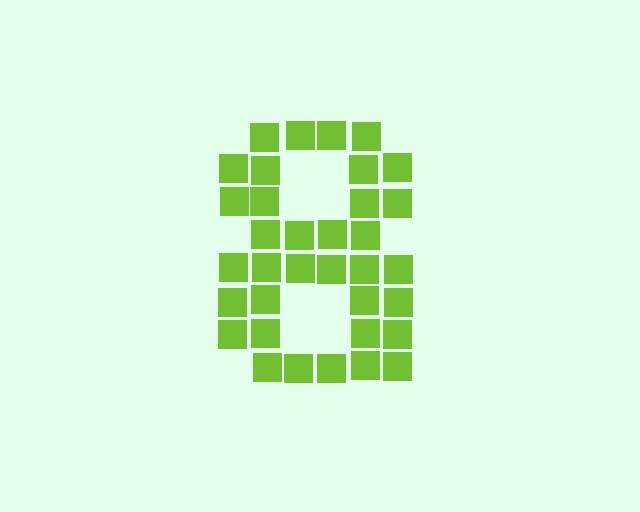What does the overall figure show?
The overall figure shows the digit 8.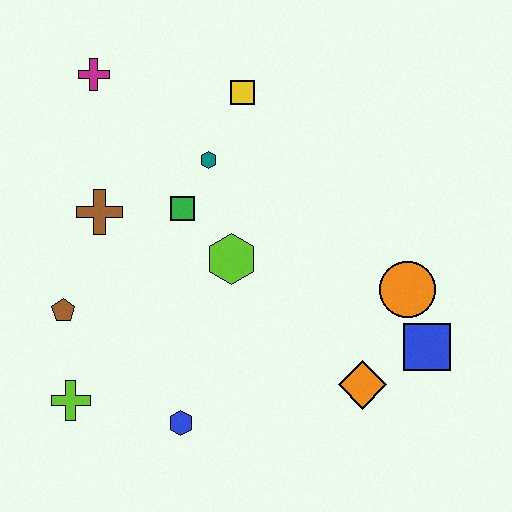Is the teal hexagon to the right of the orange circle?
No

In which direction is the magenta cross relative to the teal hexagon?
The magenta cross is to the left of the teal hexagon.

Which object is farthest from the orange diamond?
The magenta cross is farthest from the orange diamond.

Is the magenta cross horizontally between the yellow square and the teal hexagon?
No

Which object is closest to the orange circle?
The blue square is closest to the orange circle.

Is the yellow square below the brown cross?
No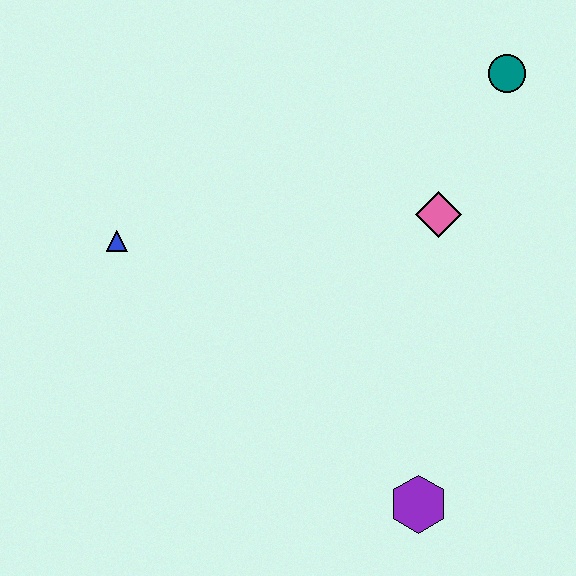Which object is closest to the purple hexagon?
The pink diamond is closest to the purple hexagon.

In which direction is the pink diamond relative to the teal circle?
The pink diamond is below the teal circle.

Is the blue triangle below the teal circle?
Yes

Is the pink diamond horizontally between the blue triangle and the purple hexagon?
No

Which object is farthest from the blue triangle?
The teal circle is farthest from the blue triangle.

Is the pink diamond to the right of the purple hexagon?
Yes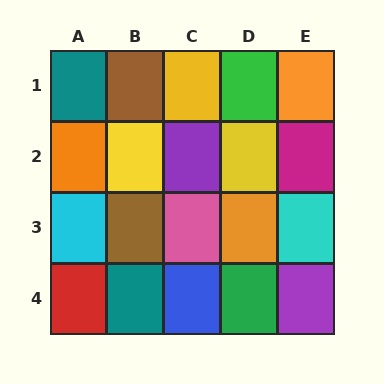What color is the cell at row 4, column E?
Purple.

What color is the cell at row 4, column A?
Red.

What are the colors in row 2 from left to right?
Orange, yellow, purple, yellow, magenta.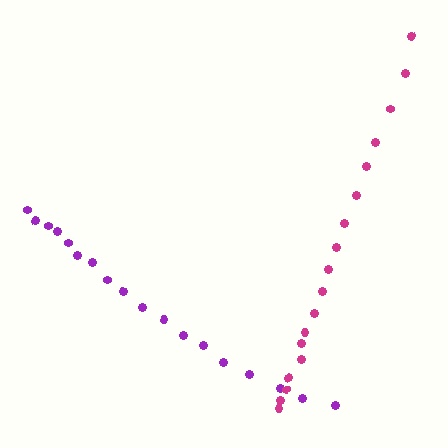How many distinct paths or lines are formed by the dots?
There are 2 distinct paths.